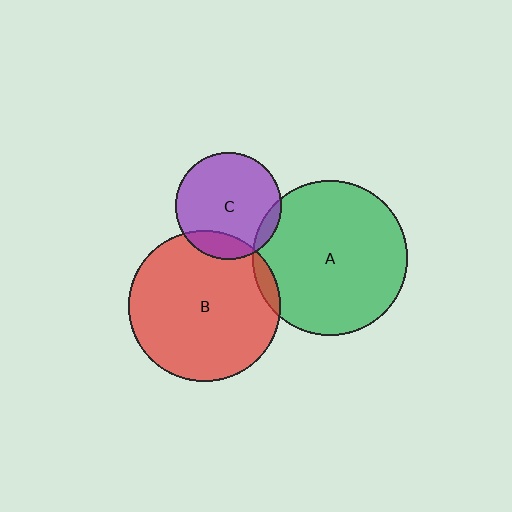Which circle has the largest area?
Circle A (green).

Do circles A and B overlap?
Yes.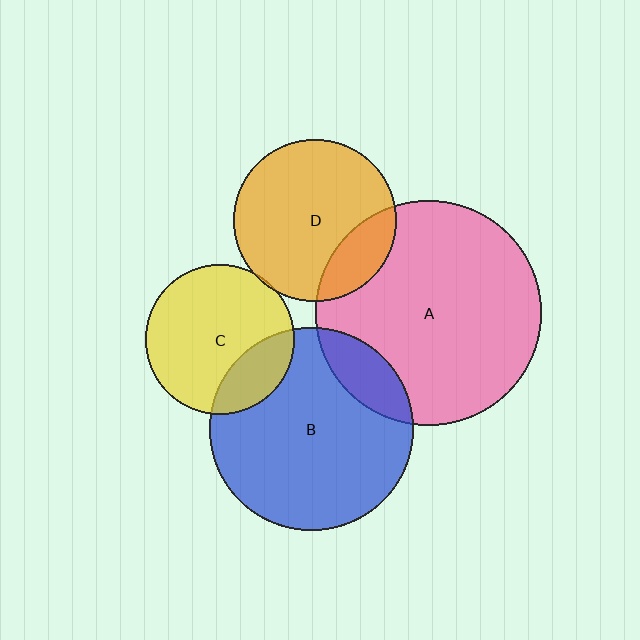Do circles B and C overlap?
Yes.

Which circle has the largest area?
Circle A (pink).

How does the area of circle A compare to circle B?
Approximately 1.2 times.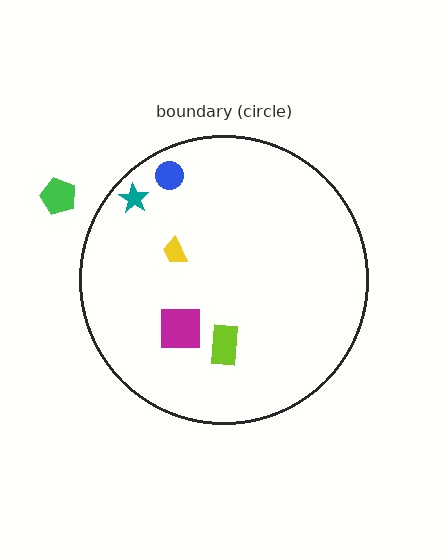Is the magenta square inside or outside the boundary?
Inside.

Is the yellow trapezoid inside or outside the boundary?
Inside.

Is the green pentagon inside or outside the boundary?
Outside.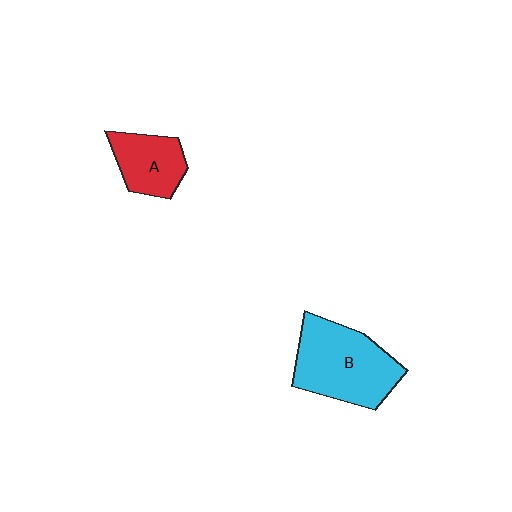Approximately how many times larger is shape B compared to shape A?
Approximately 1.8 times.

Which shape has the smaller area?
Shape A (red).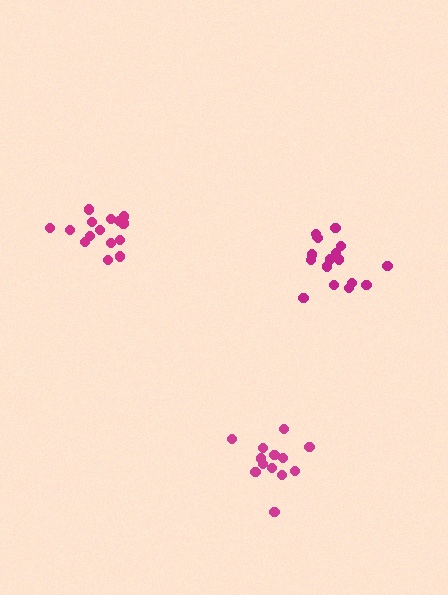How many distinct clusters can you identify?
There are 3 distinct clusters.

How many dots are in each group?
Group 1: 17 dots, Group 2: 13 dots, Group 3: 15 dots (45 total).